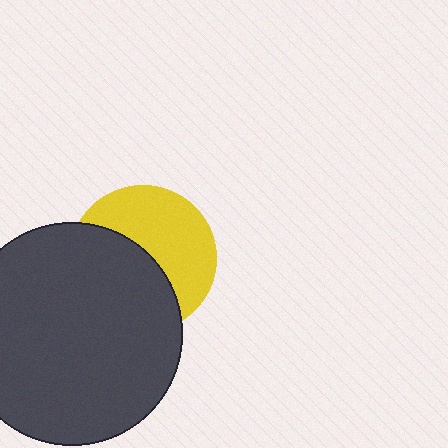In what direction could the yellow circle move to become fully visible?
The yellow circle could move toward the upper-right. That would shift it out from behind the dark gray circle entirely.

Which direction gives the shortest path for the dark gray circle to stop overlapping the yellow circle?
Moving toward the lower-left gives the shortest separation.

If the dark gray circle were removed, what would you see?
You would see the complete yellow circle.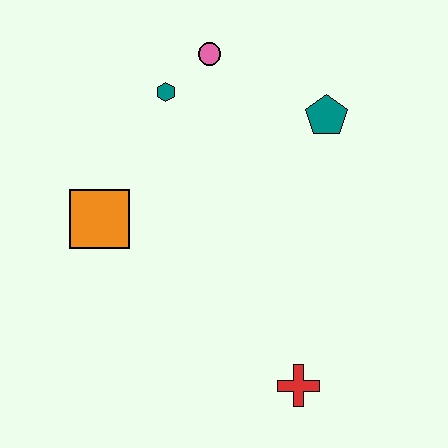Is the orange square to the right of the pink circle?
No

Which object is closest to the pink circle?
The teal hexagon is closest to the pink circle.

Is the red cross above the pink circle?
No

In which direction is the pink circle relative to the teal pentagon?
The pink circle is to the left of the teal pentagon.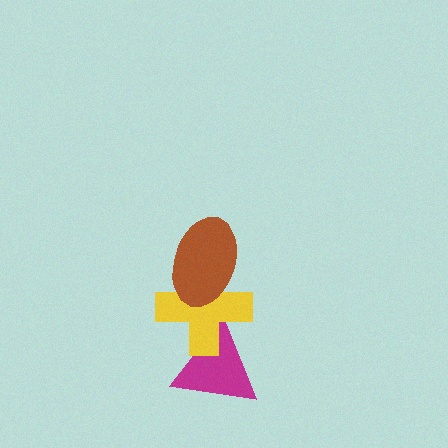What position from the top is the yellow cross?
The yellow cross is 2nd from the top.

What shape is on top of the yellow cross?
The brown ellipse is on top of the yellow cross.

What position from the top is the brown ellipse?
The brown ellipse is 1st from the top.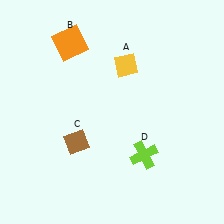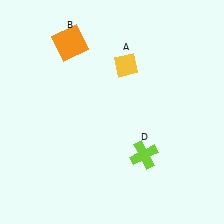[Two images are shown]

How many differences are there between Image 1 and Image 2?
There is 1 difference between the two images.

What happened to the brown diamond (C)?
The brown diamond (C) was removed in Image 2. It was in the bottom-left area of Image 1.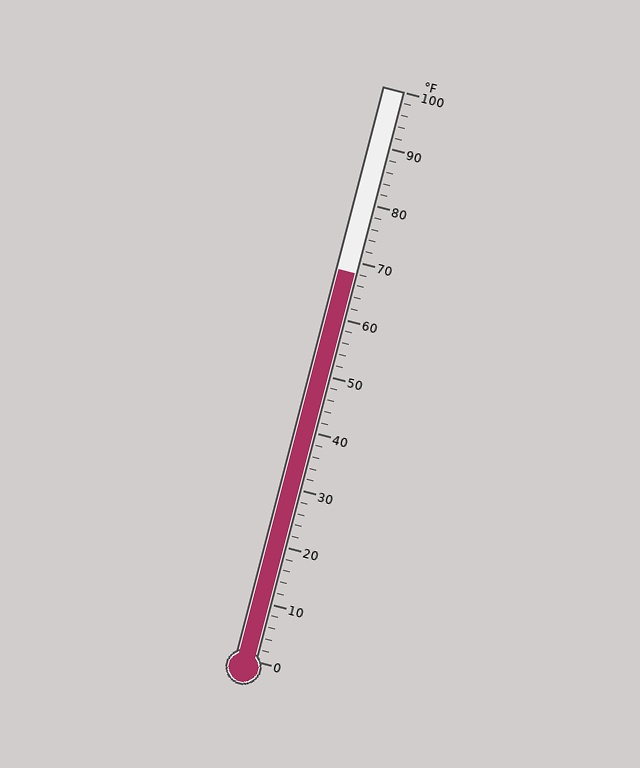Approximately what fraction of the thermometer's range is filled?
The thermometer is filled to approximately 70% of its range.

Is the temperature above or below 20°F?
The temperature is above 20°F.